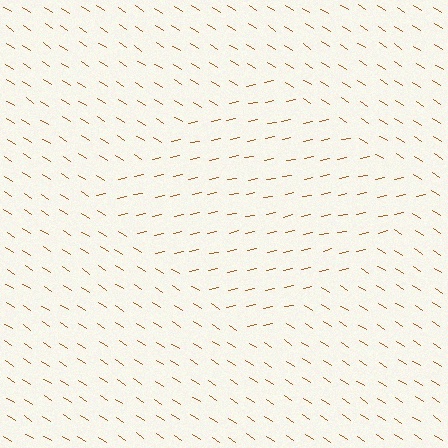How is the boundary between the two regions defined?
The boundary is defined purely by a change in line orientation (approximately 45 degrees difference). All lines are the same color and thickness.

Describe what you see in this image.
The image is filled with small brown line segments. A diamond region in the image has lines oriented differently from the surrounding lines, creating a visible texture boundary.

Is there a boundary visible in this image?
Yes, there is a texture boundary formed by a change in line orientation.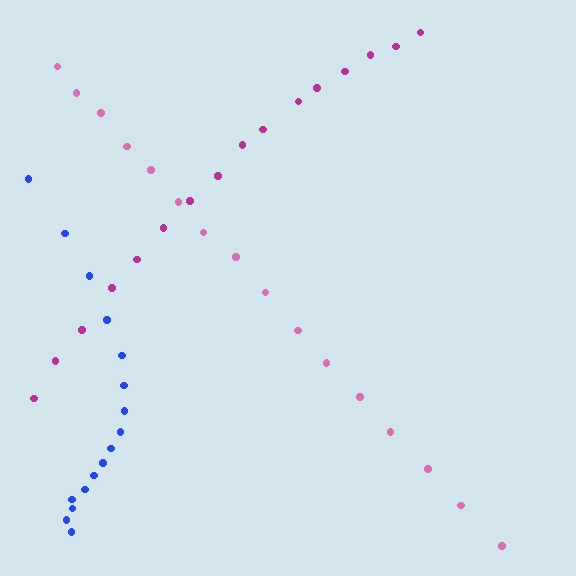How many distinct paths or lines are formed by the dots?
There are 3 distinct paths.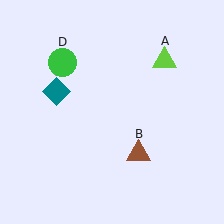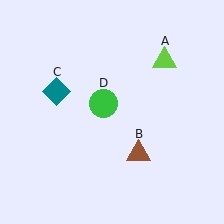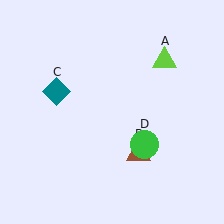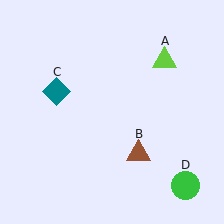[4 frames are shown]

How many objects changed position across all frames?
1 object changed position: green circle (object D).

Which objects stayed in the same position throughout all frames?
Lime triangle (object A) and brown triangle (object B) and teal diamond (object C) remained stationary.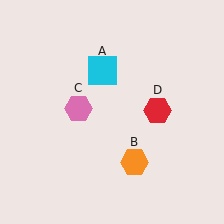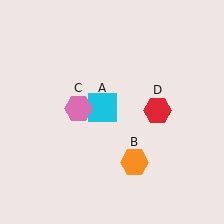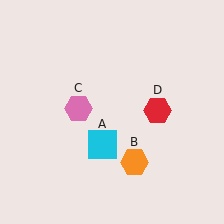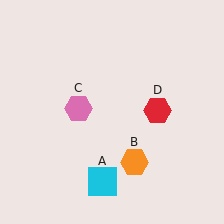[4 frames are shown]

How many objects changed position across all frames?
1 object changed position: cyan square (object A).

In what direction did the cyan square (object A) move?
The cyan square (object A) moved down.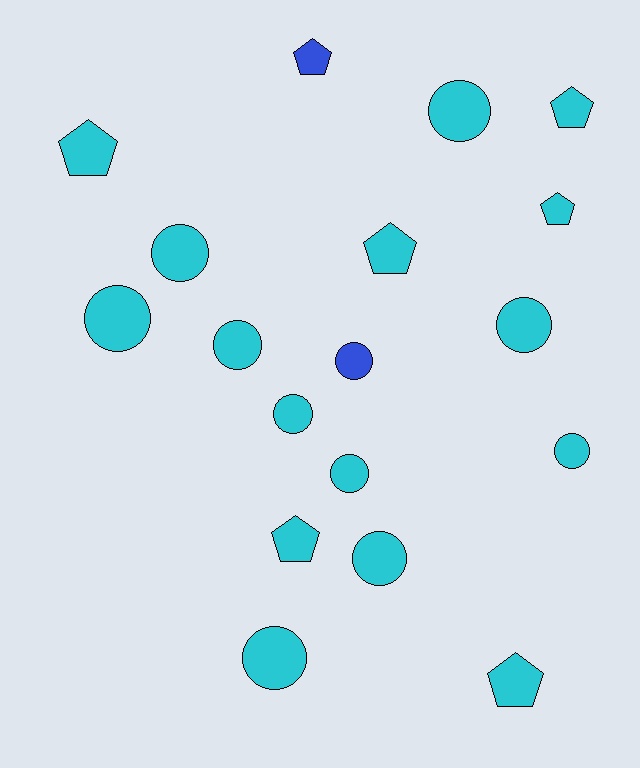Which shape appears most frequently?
Circle, with 11 objects.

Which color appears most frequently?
Cyan, with 16 objects.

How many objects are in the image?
There are 18 objects.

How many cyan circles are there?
There are 10 cyan circles.